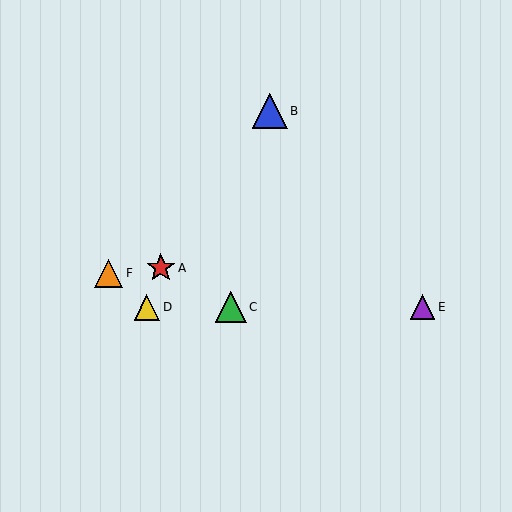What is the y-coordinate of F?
Object F is at y≈273.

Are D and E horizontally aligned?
Yes, both are at y≈307.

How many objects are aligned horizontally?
3 objects (C, D, E) are aligned horizontally.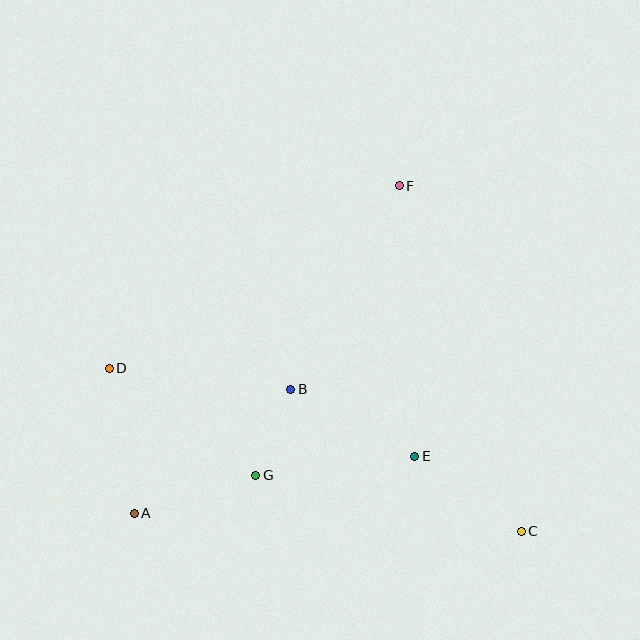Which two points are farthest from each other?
Points C and D are farthest from each other.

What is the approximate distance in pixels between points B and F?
The distance between B and F is approximately 231 pixels.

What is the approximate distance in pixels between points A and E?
The distance between A and E is approximately 286 pixels.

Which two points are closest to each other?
Points B and G are closest to each other.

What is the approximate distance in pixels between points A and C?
The distance between A and C is approximately 388 pixels.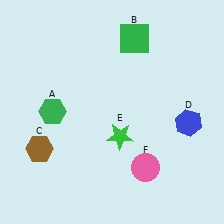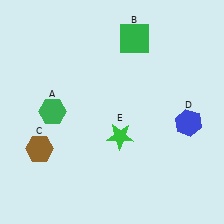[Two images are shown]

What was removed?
The pink circle (F) was removed in Image 2.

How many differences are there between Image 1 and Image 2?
There is 1 difference between the two images.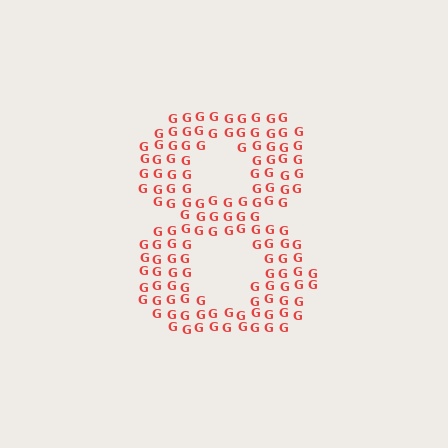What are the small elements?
The small elements are letter G's.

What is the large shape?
The large shape is the digit 8.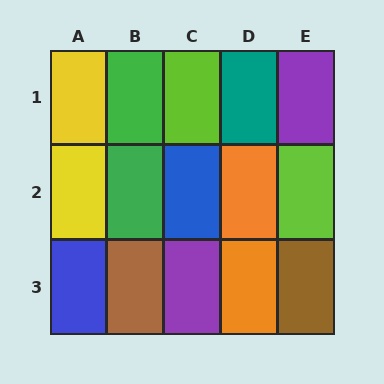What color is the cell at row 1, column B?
Green.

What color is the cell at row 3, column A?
Blue.